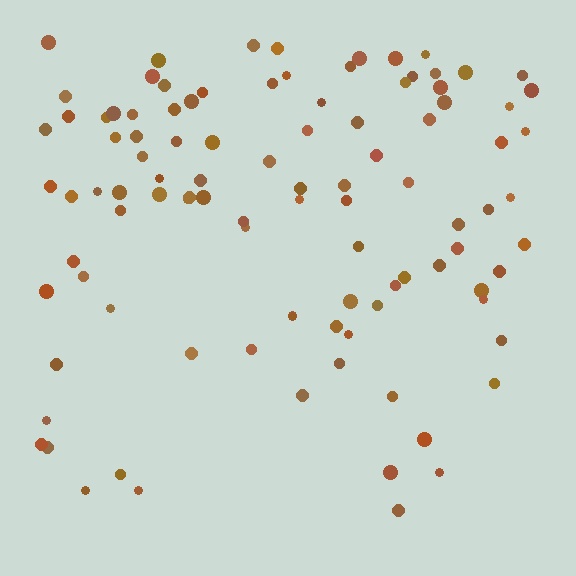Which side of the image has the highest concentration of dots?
The top.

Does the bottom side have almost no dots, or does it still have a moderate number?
Still a moderate number, just noticeably fewer than the top.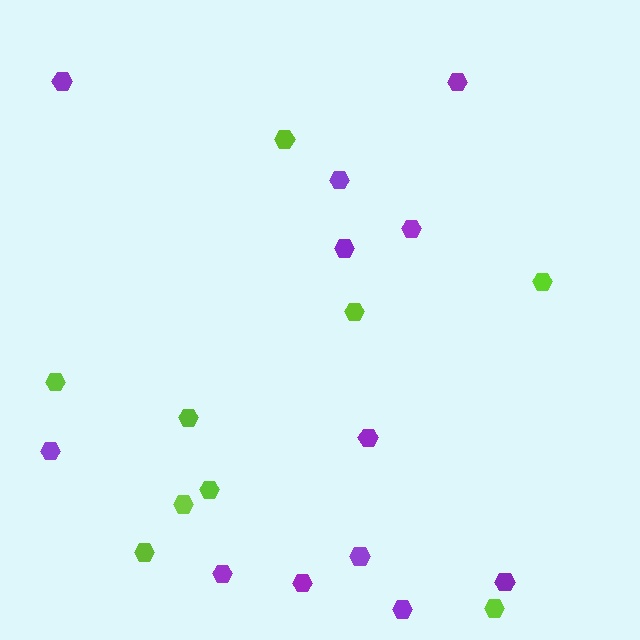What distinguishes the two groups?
There are 2 groups: one group of purple hexagons (12) and one group of lime hexagons (9).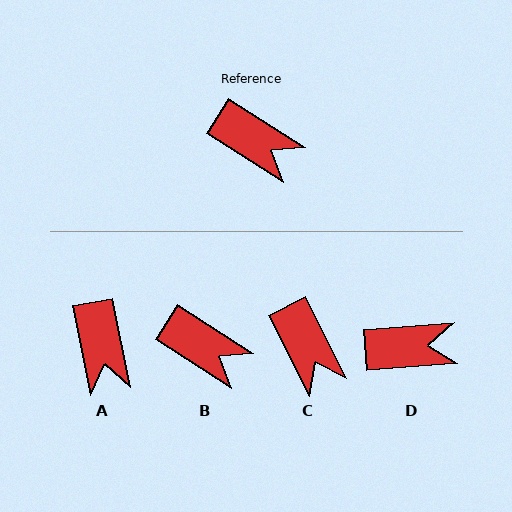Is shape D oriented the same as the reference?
No, it is off by about 37 degrees.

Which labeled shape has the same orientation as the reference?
B.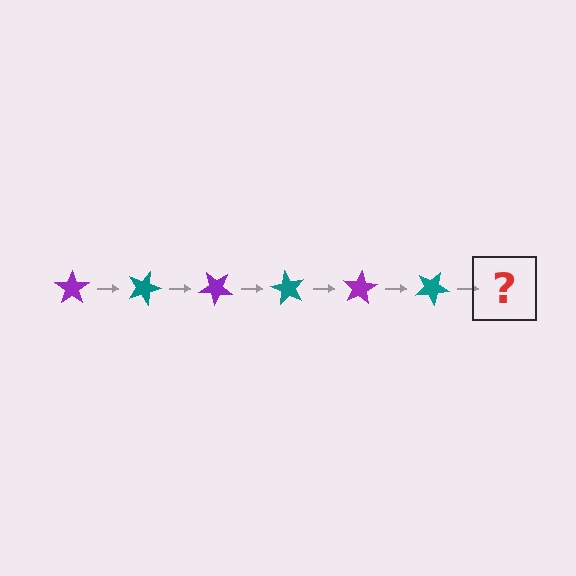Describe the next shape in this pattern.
It should be a purple star, rotated 120 degrees from the start.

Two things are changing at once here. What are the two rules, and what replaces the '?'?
The two rules are that it rotates 20 degrees each step and the color cycles through purple and teal. The '?' should be a purple star, rotated 120 degrees from the start.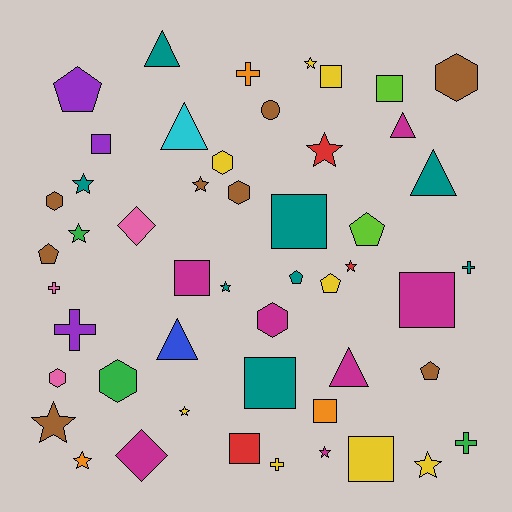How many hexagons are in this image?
There are 7 hexagons.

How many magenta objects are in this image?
There are 7 magenta objects.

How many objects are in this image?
There are 50 objects.